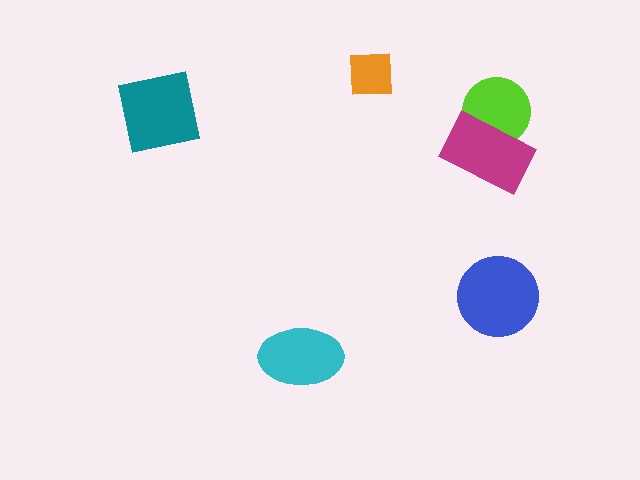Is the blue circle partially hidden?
No, no other shape covers it.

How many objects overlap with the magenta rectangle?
1 object overlaps with the magenta rectangle.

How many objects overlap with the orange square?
0 objects overlap with the orange square.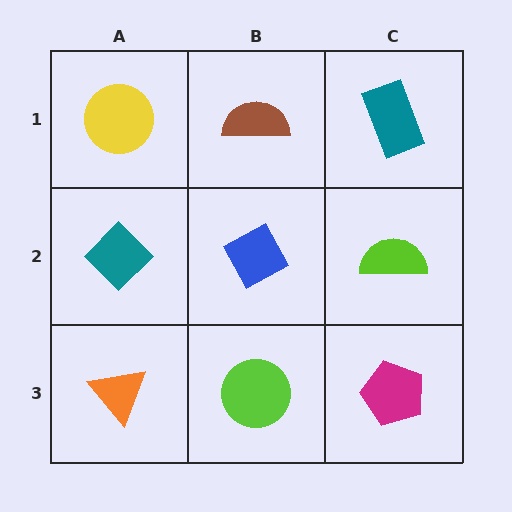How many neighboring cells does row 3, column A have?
2.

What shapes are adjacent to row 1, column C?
A lime semicircle (row 2, column C), a brown semicircle (row 1, column B).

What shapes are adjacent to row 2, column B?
A brown semicircle (row 1, column B), a lime circle (row 3, column B), a teal diamond (row 2, column A), a lime semicircle (row 2, column C).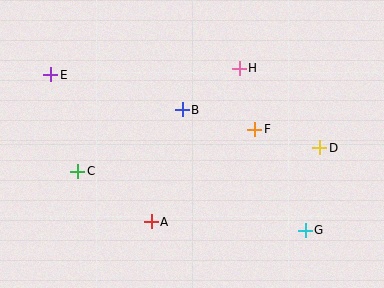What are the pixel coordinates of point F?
Point F is at (255, 129).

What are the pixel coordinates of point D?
Point D is at (320, 148).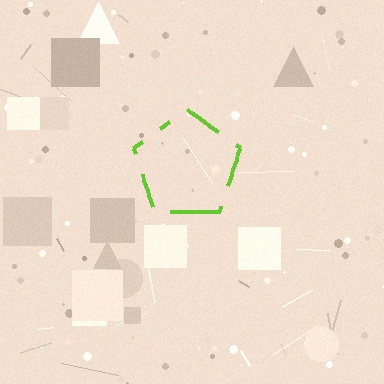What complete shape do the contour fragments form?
The contour fragments form a pentagon.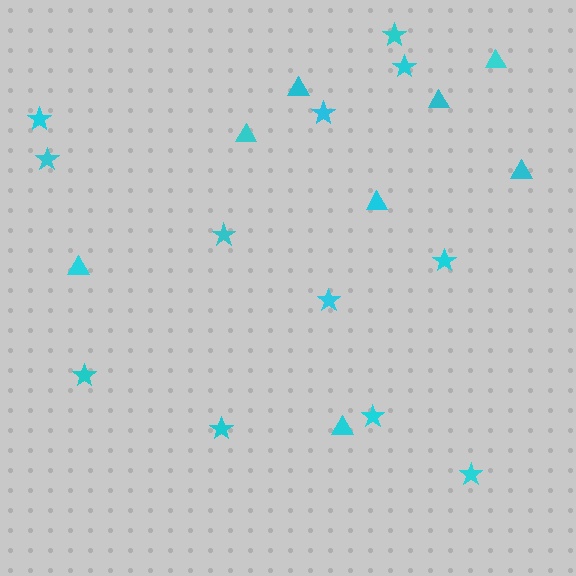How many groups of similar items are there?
There are 2 groups: one group of stars (12) and one group of triangles (8).